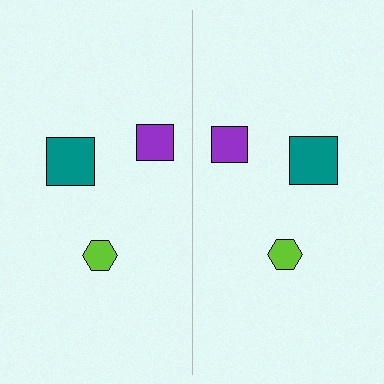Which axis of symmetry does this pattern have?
The pattern has a vertical axis of symmetry running through the center of the image.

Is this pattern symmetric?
Yes, this pattern has bilateral (reflection) symmetry.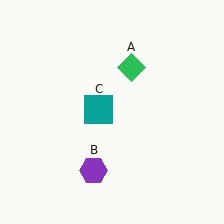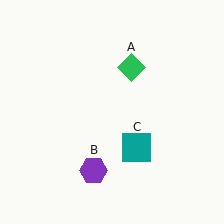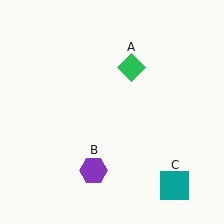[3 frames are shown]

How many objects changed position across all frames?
1 object changed position: teal square (object C).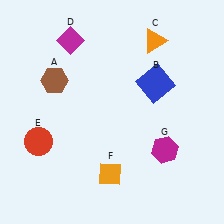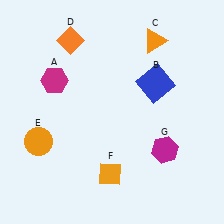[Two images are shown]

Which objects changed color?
A changed from brown to magenta. D changed from magenta to orange. E changed from red to orange.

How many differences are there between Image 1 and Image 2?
There are 3 differences between the two images.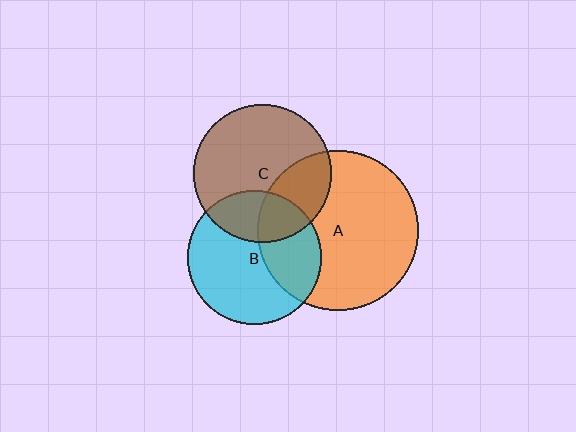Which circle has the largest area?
Circle A (orange).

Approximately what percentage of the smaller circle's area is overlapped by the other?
Approximately 30%.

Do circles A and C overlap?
Yes.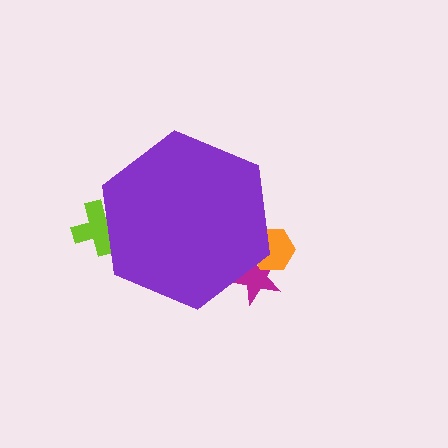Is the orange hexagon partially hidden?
Yes, the orange hexagon is partially hidden behind the purple hexagon.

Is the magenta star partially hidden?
Yes, the magenta star is partially hidden behind the purple hexagon.